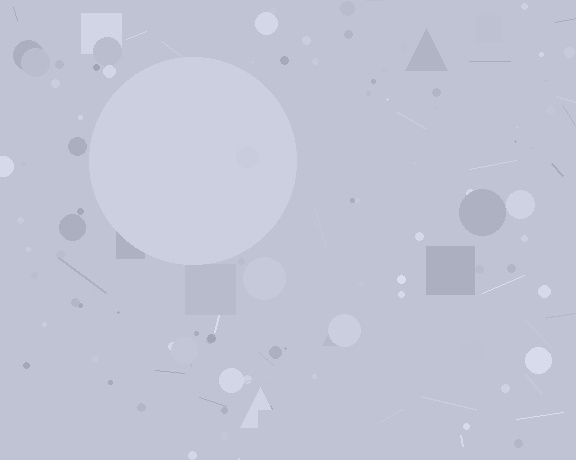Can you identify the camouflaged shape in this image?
The camouflaged shape is a circle.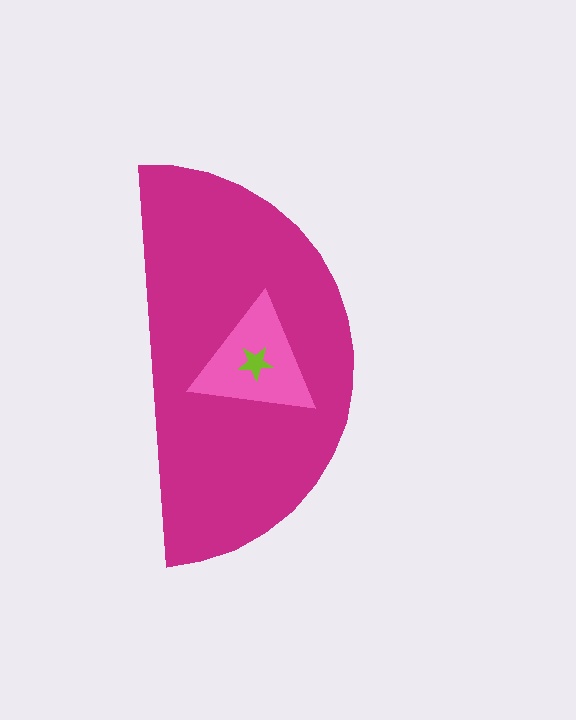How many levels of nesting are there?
3.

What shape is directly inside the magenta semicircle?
The pink triangle.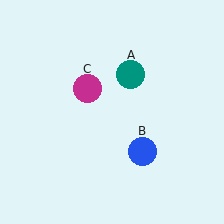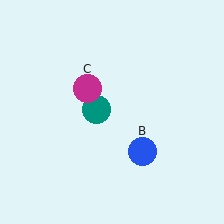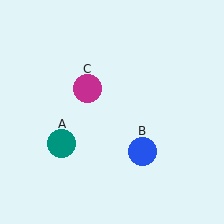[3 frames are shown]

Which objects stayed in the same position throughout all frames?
Blue circle (object B) and magenta circle (object C) remained stationary.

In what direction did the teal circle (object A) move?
The teal circle (object A) moved down and to the left.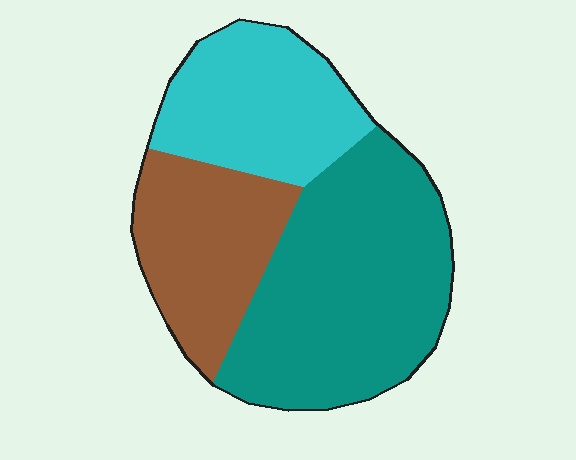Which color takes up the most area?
Teal, at roughly 50%.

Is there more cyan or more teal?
Teal.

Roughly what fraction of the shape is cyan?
Cyan takes up about one quarter (1/4) of the shape.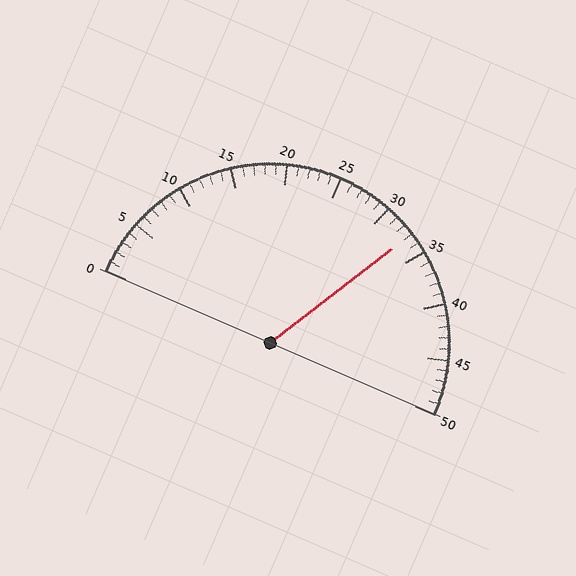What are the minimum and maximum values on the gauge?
The gauge ranges from 0 to 50.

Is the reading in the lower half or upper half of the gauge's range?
The reading is in the upper half of the range (0 to 50).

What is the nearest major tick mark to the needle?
The nearest major tick mark is 35.